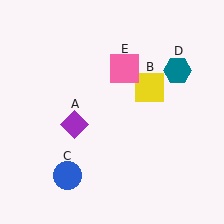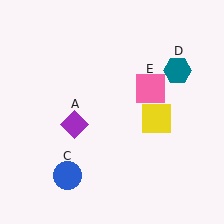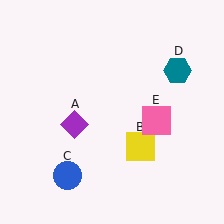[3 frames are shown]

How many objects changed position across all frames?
2 objects changed position: yellow square (object B), pink square (object E).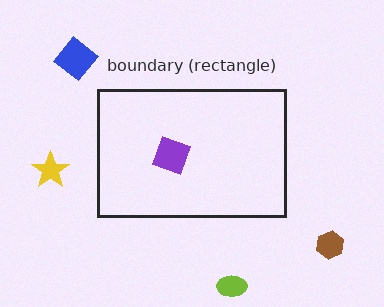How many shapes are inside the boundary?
1 inside, 4 outside.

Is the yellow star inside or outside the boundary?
Outside.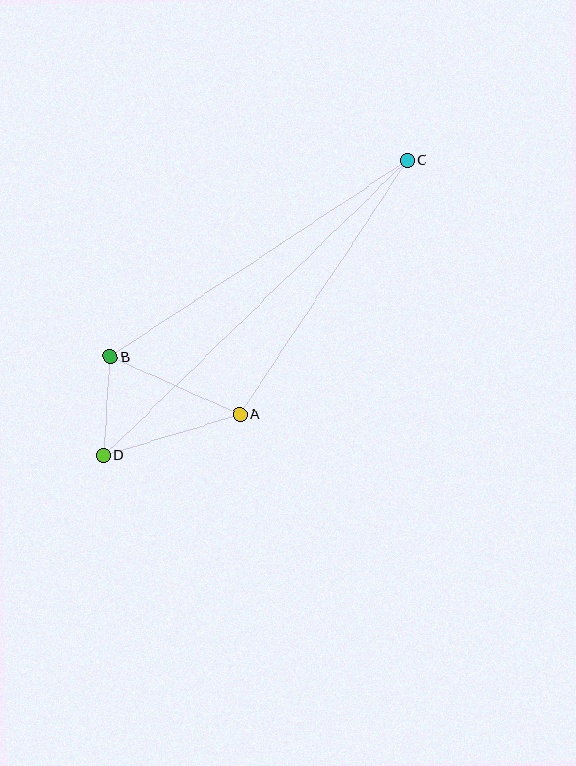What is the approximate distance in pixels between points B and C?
The distance between B and C is approximately 357 pixels.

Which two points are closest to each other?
Points B and D are closest to each other.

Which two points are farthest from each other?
Points C and D are farthest from each other.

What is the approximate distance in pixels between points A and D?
The distance between A and D is approximately 143 pixels.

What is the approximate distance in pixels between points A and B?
The distance between A and B is approximately 142 pixels.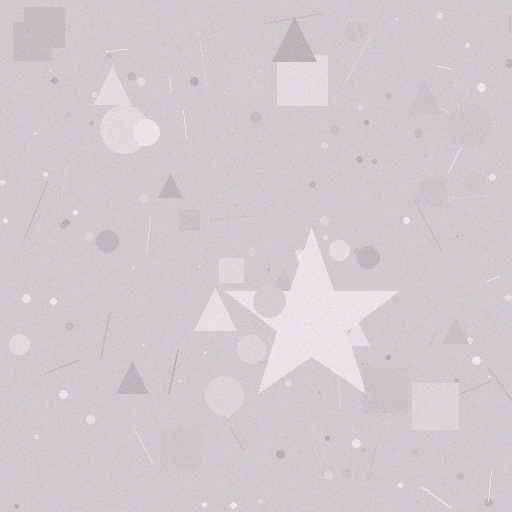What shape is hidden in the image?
A star is hidden in the image.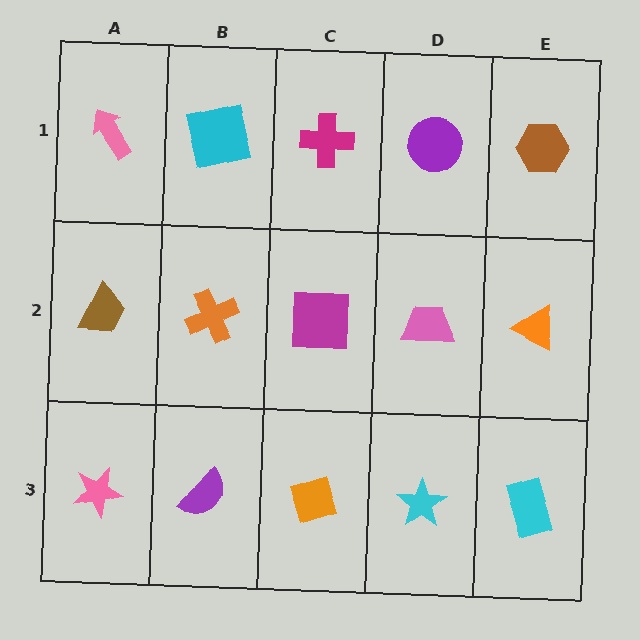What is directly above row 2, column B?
A cyan square.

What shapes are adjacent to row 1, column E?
An orange triangle (row 2, column E), a purple circle (row 1, column D).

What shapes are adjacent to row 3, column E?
An orange triangle (row 2, column E), a cyan star (row 3, column D).